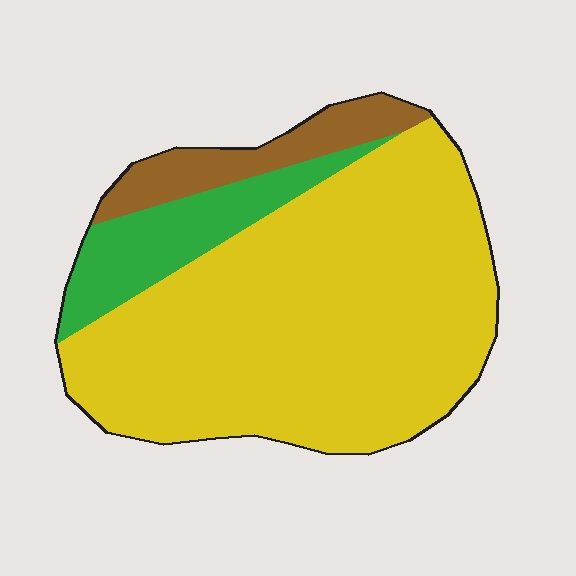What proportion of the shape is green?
Green takes up about one eighth (1/8) of the shape.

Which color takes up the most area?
Yellow, at roughly 75%.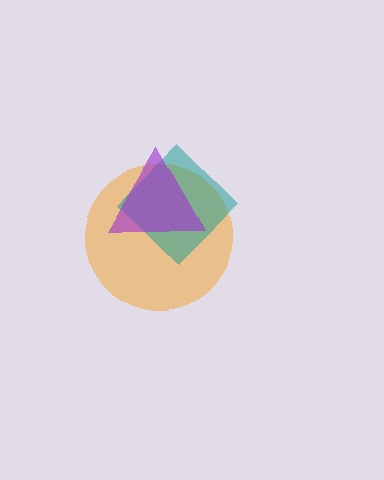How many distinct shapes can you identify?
There are 3 distinct shapes: an orange circle, a teal diamond, a purple triangle.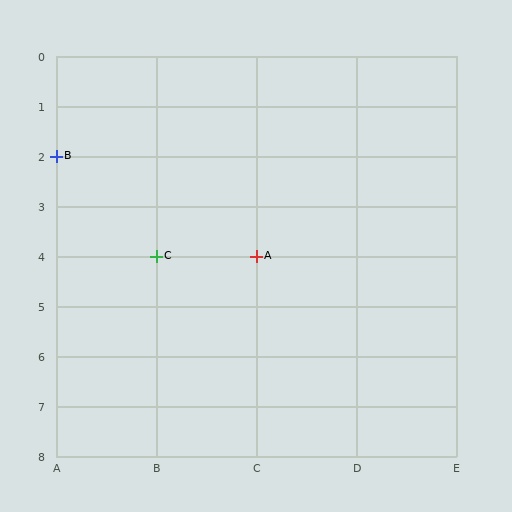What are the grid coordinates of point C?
Point C is at grid coordinates (B, 4).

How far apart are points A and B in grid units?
Points A and B are 2 columns and 2 rows apart (about 2.8 grid units diagonally).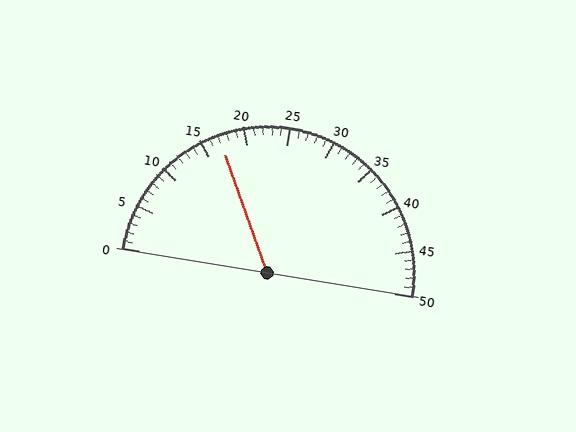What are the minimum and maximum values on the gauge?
The gauge ranges from 0 to 50.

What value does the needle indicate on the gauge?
The needle indicates approximately 17.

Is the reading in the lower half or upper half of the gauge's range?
The reading is in the lower half of the range (0 to 50).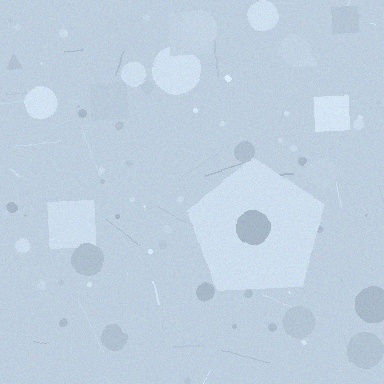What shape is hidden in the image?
A pentagon is hidden in the image.